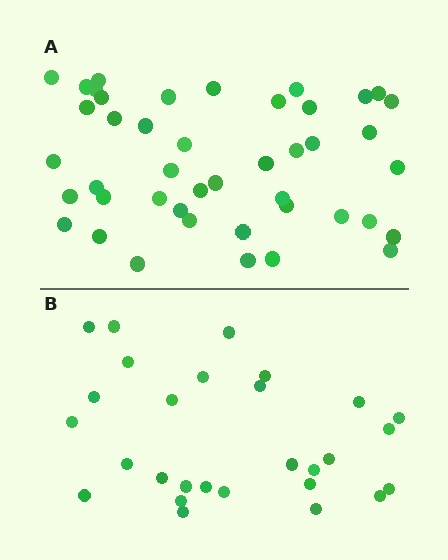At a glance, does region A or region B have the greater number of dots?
Region A (the top region) has more dots.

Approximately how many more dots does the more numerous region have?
Region A has approximately 15 more dots than region B.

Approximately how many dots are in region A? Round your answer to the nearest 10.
About 40 dots. (The exact count is 44, which rounds to 40.)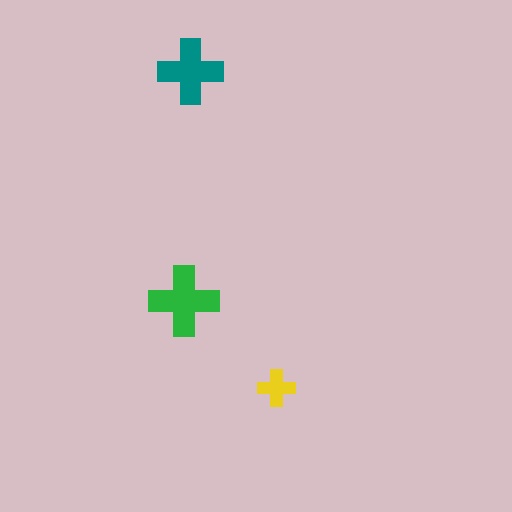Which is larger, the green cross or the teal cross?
The green one.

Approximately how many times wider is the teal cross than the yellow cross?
About 2 times wider.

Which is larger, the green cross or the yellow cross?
The green one.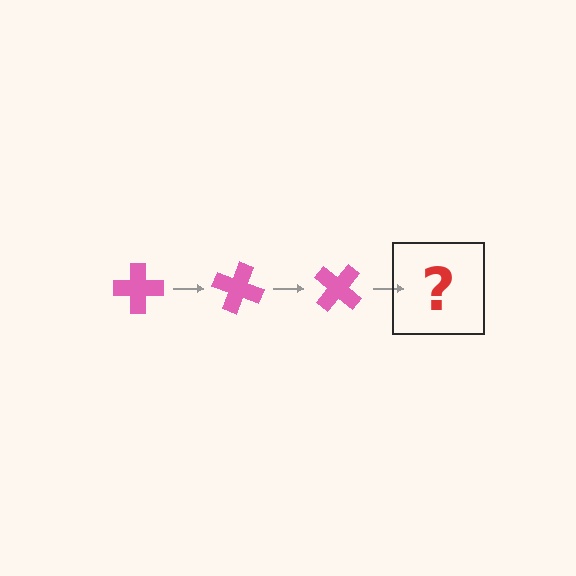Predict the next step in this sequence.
The next step is a pink cross rotated 60 degrees.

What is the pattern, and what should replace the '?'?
The pattern is that the cross rotates 20 degrees each step. The '?' should be a pink cross rotated 60 degrees.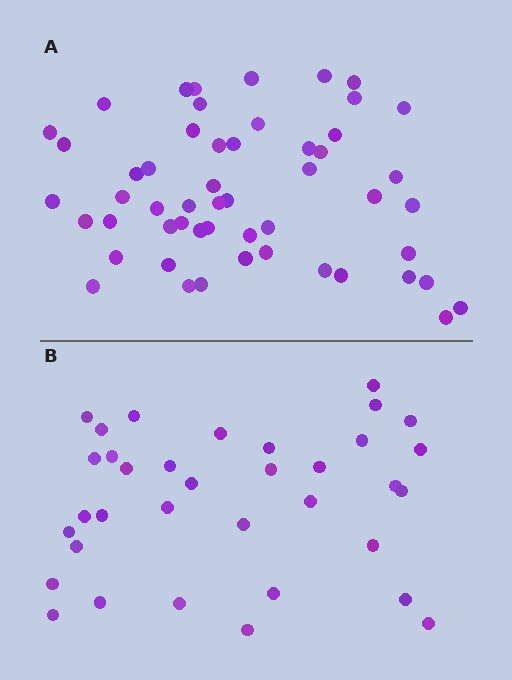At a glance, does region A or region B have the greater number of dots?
Region A (the top region) has more dots.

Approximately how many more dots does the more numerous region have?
Region A has approximately 20 more dots than region B.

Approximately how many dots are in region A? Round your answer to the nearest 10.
About 50 dots. (The exact count is 53, which rounds to 50.)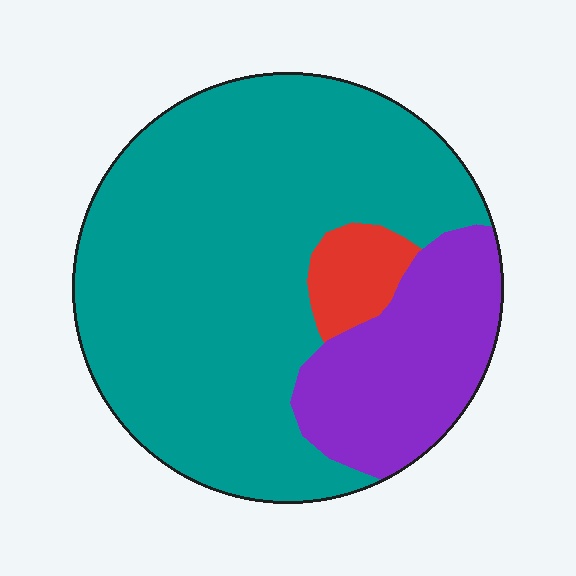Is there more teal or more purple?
Teal.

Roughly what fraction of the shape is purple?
Purple takes up about one fifth (1/5) of the shape.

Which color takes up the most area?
Teal, at roughly 70%.